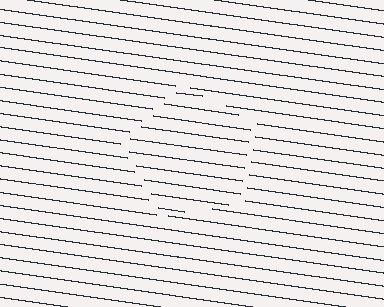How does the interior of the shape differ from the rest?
The interior of the shape contains the same grating, shifted by half a period — the contour is defined by the phase discontinuity where line-ends from the inner and outer gratings abut.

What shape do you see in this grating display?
An illusory pentagon. The interior of the shape contains the same grating, shifted by half a period — the contour is defined by the phase discontinuity where line-ends from the inner and outer gratings abut.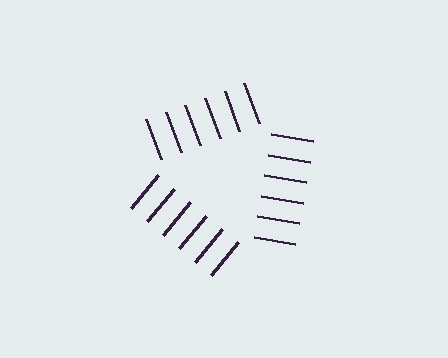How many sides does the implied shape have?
3 sides — the line-ends trace a triangle.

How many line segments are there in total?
18 — 6 along each of the 3 edges.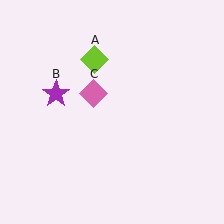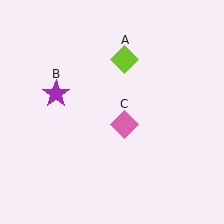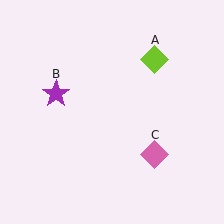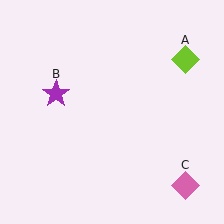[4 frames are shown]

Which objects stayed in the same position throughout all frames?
Purple star (object B) remained stationary.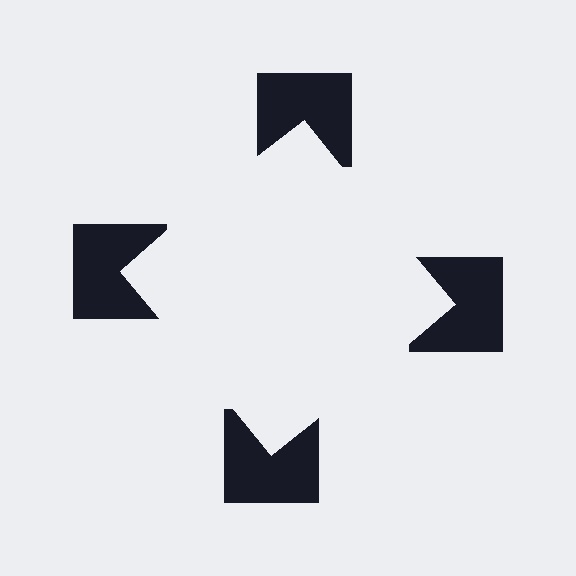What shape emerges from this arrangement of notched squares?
An illusory square — its edges are inferred from the aligned wedge cuts in the notched squares, not physically drawn.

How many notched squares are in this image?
There are 4 — one at each vertex of the illusory square.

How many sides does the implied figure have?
4 sides.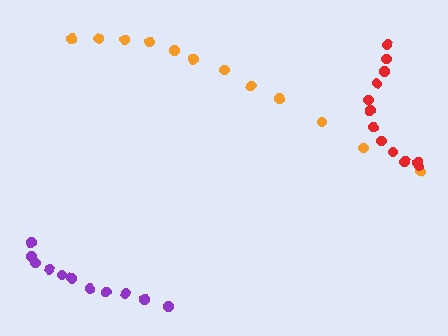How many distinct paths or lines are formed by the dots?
There are 3 distinct paths.